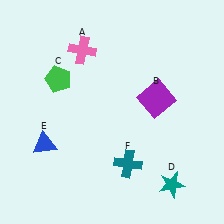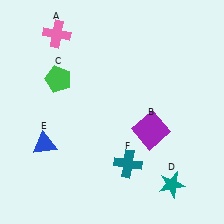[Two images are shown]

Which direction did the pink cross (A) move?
The pink cross (A) moved left.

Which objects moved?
The objects that moved are: the pink cross (A), the purple square (B).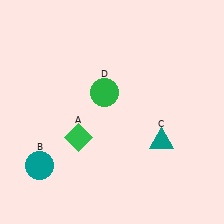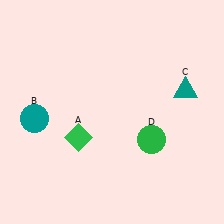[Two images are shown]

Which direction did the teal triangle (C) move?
The teal triangle (C) moved up.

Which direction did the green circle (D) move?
The green circle (D) moved down.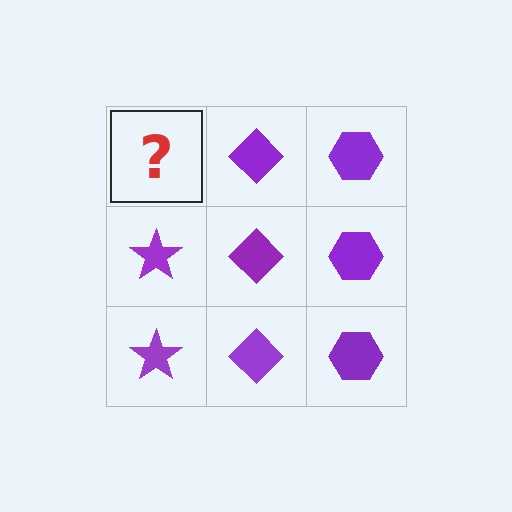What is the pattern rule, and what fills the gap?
The rule is that each column has a consistent shape. The gap should be filled with a purple star.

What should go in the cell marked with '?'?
The missing cell should contain a purple star.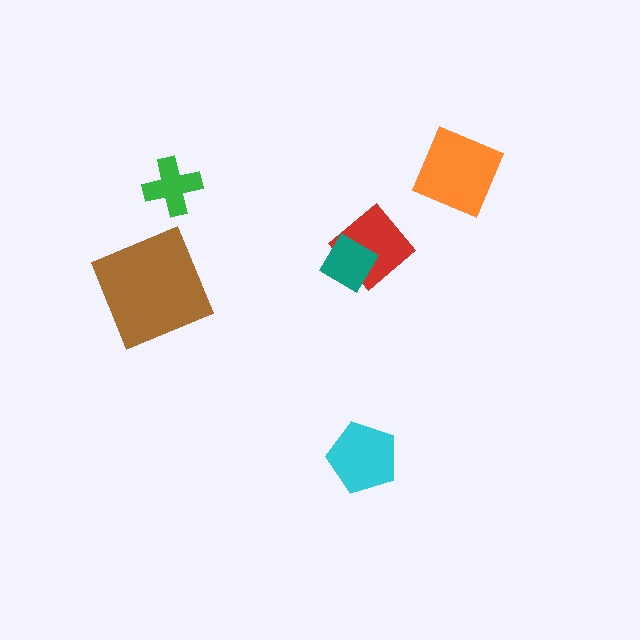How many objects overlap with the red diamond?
1 object overlaps with the red diamond.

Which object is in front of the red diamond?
The teal diamond is in front of the red diamond.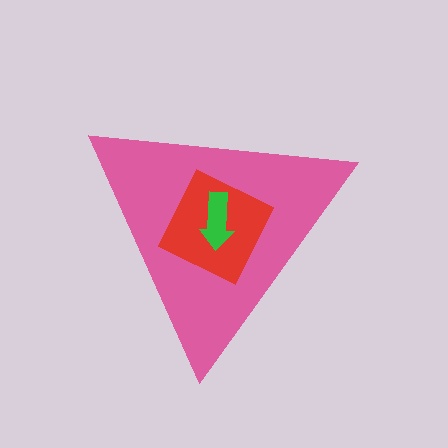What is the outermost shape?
The pink triangle.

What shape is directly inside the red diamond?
The green arrow.